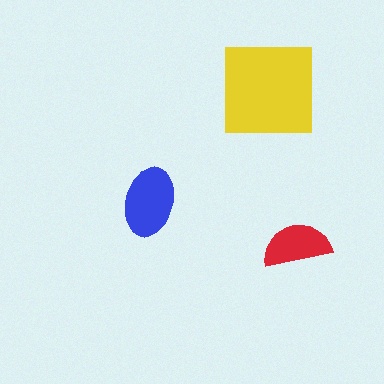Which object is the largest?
The yellow square.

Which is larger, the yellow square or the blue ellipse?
The yellow square.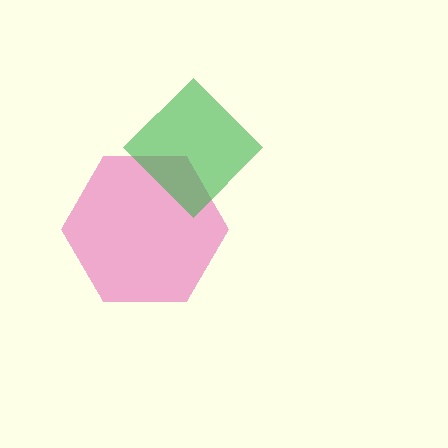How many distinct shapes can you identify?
There are 2 distinct shapes: a pink hexagon, a green diamond.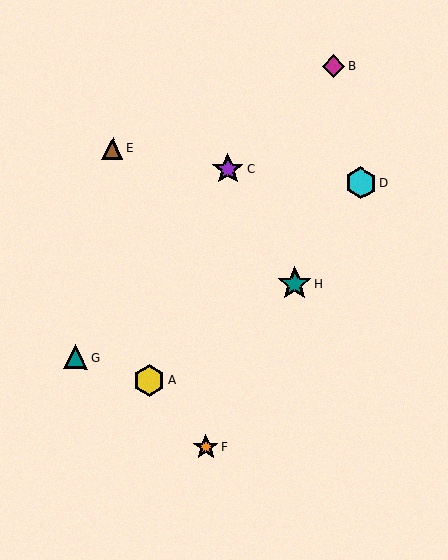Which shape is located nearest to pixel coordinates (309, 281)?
The teal star (labeled H) at (295, 283) is nearest to that location.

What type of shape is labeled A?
Shape A is a yellow hexagon.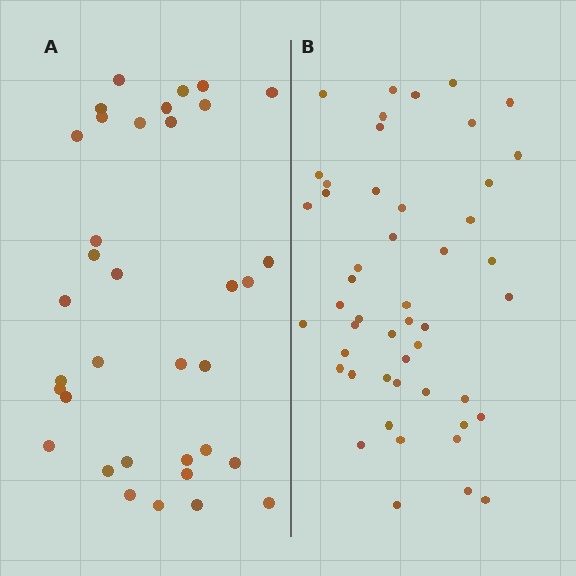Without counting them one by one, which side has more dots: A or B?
Region B (the right region) has more dots.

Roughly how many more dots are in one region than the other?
Region B has approximately 15 more dots than region A.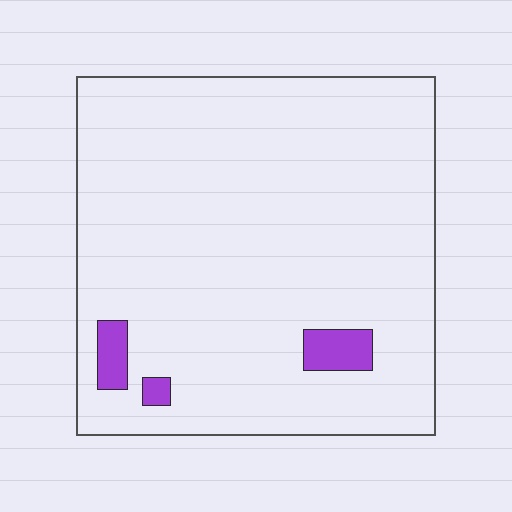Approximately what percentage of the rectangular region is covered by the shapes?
Approximately 5%.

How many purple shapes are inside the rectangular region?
3.